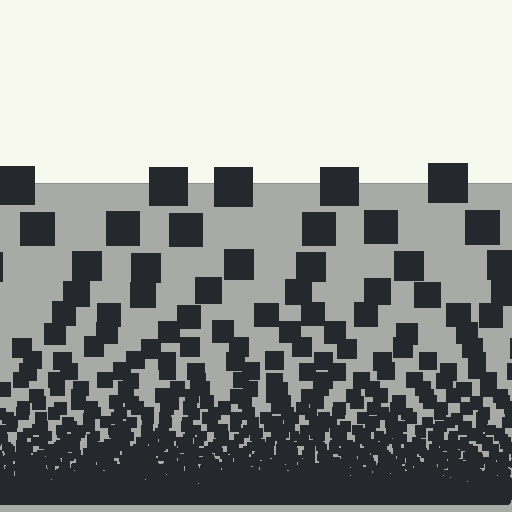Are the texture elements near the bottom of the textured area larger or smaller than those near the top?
Smaller. The gradient is inverted — elements near the bottom are smaller and denser.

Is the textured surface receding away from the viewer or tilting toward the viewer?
The surface appears to tilt toward the viewer. Texture elements get larger and sparser toward the top.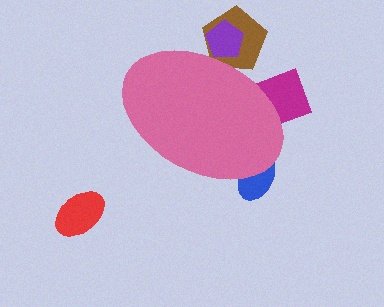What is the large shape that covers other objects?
A pink ellipse.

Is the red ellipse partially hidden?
No, the red ellipse is fully visible.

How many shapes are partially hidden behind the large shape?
4 shapes are partially hidden.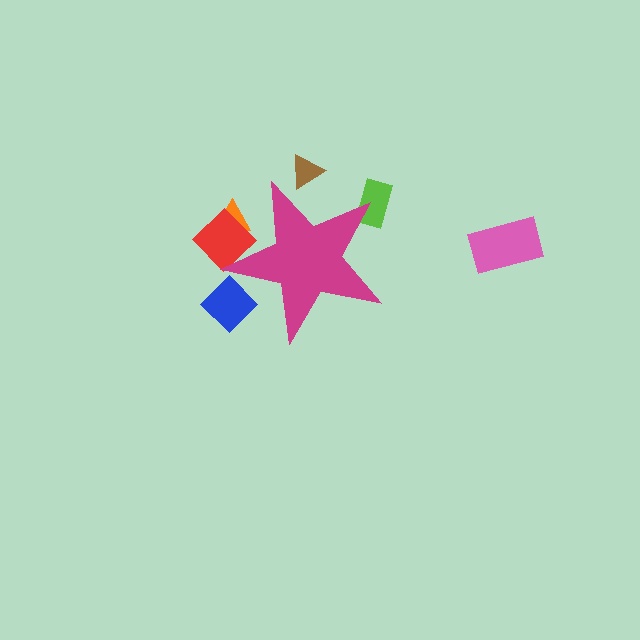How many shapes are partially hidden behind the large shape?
5 shapes are partially hidden.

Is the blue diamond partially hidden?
Yes, the blue diamond is partially hidden behind the magenta star.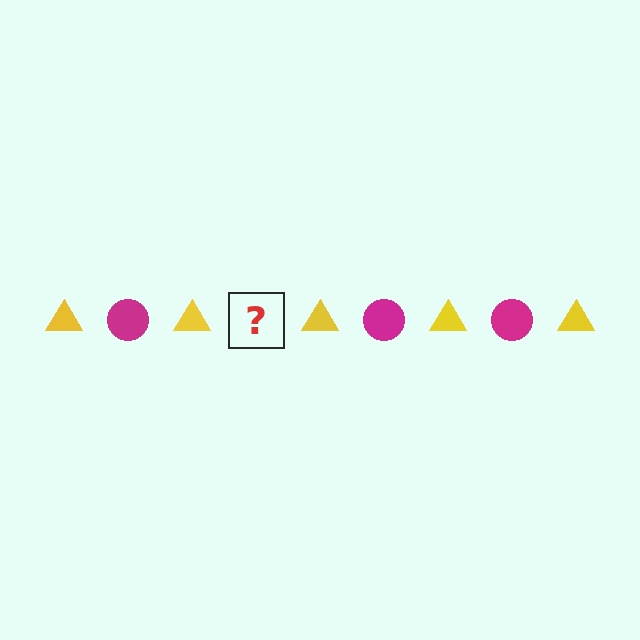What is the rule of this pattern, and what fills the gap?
The rule is that the pattern alternates between yellow triangle and magenta circle. The gap should be filled with a magenta circle.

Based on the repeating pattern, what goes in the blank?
The blank should be a magenta circle.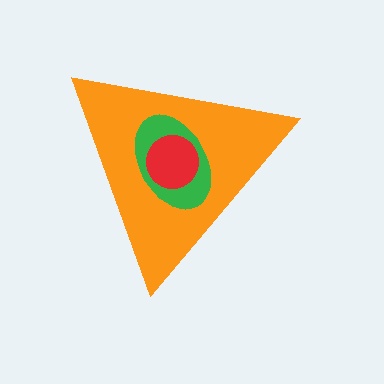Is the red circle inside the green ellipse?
Yes.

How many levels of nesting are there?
3.